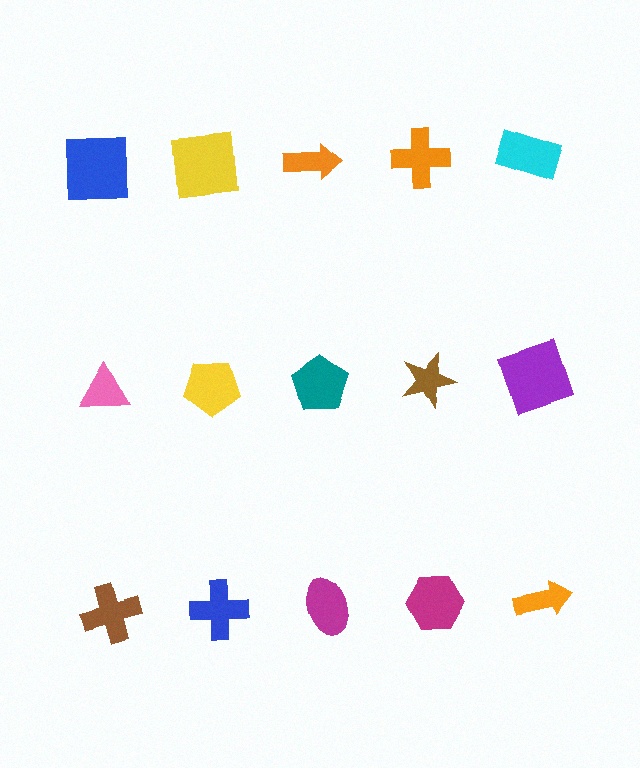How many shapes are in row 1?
5 shapes.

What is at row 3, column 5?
An orange arrow.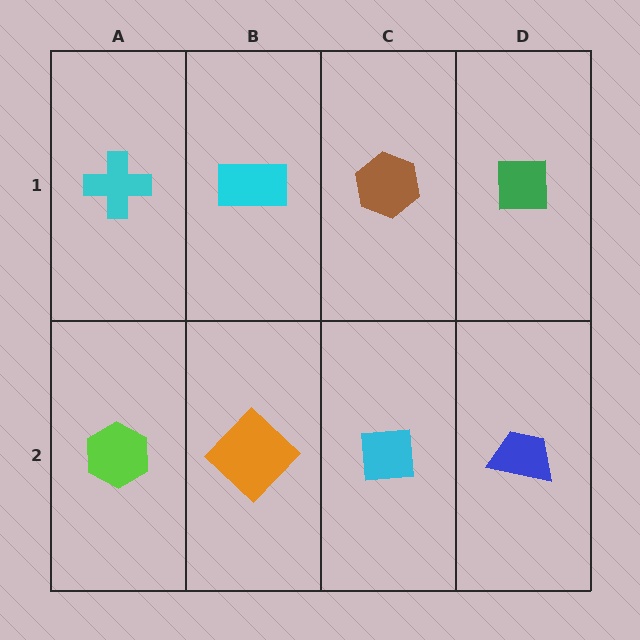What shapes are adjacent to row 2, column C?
A brown hexagon (row 1, column C), an orange diamond (row 2, column B), a blue trapezoid (row 2, column D).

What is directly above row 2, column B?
A cyan rectangle.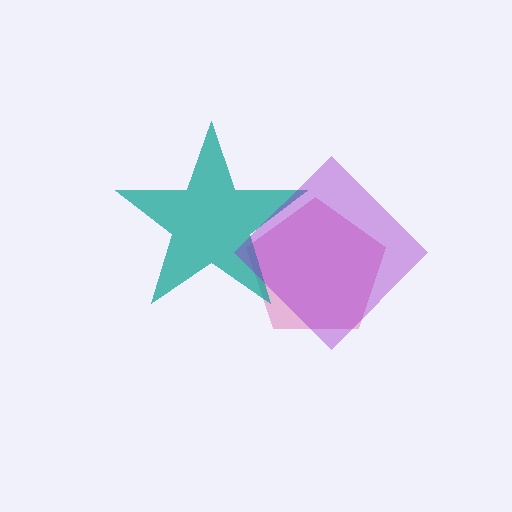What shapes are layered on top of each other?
The layered shapes are: a pink pentagon, a teal star, a purple diamond.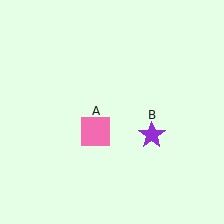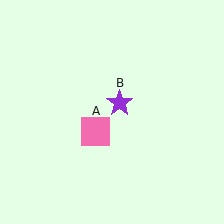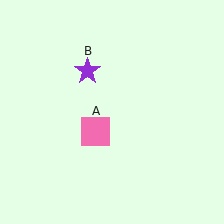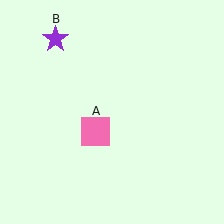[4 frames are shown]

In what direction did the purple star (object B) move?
The purple star (object B) moved up and to the left.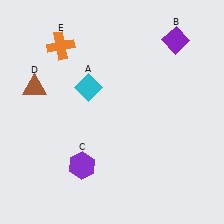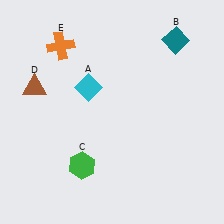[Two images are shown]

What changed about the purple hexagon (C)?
In Image 1, C is purple. In Image 2, it changed to green.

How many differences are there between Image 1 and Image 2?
There are 2 differences between the two images.